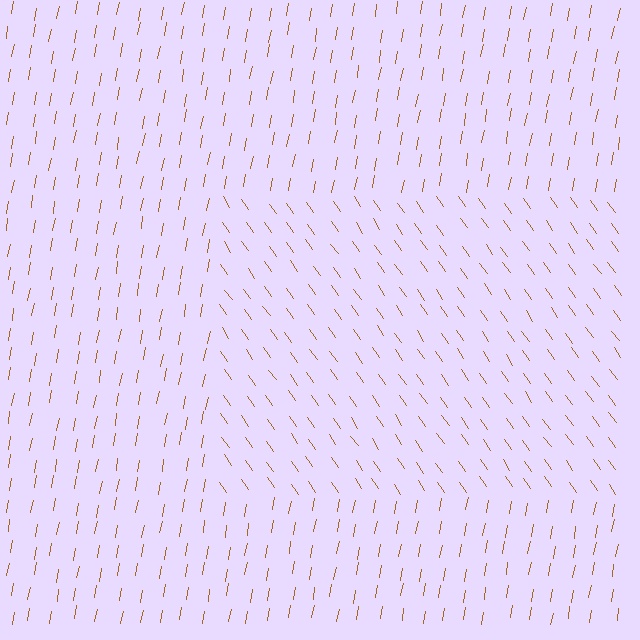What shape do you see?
I see a rectangle.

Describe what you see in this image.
The image is filled with small brown line segments. A rectangle region in the image has lines oriented differently from the surrounding lines, creating a visible texture boundary.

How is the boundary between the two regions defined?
The boundary is defined purely by a change in line orientation (approximately 45 degrees difference). All lines are the same color and thickness.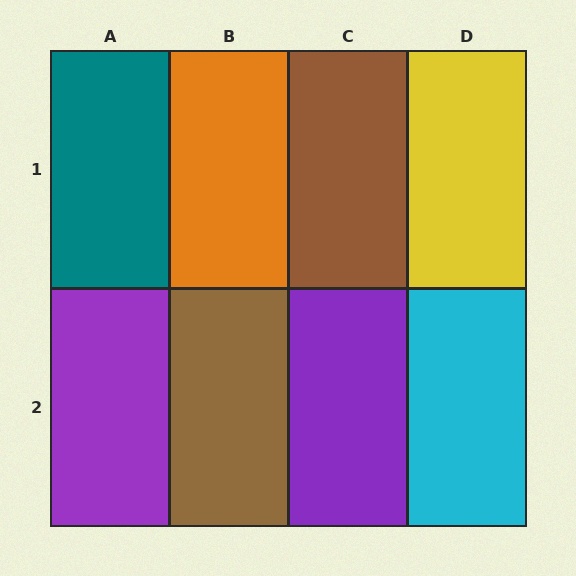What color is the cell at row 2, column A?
Purple.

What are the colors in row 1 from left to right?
Teal, orange, brown, yellow.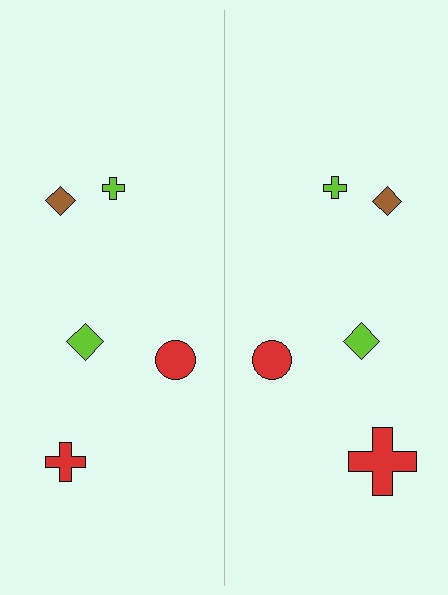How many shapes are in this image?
There are 10 shapes in this image.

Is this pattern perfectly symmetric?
No, the pattern is not perfectly symmetric. The red cross on the right side has a different size than its mirror counterpart.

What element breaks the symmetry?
The red cross on the right side has a different size than its mirror counterpart.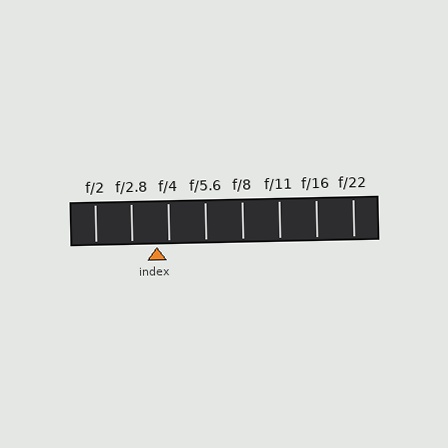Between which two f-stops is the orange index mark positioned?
The index mark is between f/2.8 and f/4.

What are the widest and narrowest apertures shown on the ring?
The widest aperture shown is f/2 and the narrowest is f/22.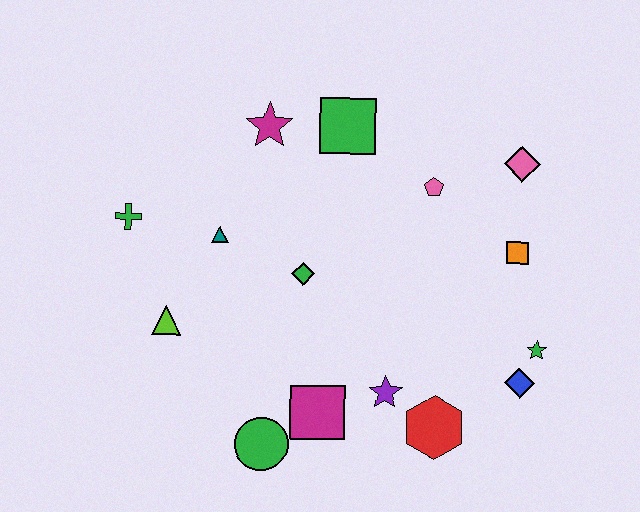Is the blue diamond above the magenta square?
Yes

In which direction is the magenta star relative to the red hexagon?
The magenta star is above the red hexagon.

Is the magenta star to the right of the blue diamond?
No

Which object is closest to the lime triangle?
The teal triangle is closest to the lime triangle.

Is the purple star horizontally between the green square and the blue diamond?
Yes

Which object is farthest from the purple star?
The green cross is farthest from the purple star.